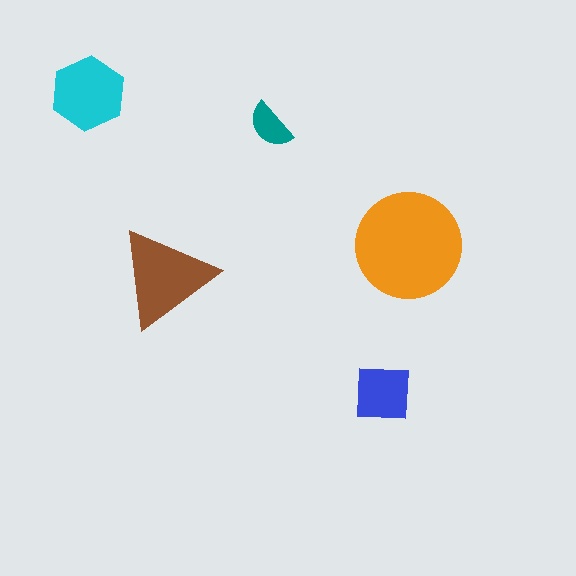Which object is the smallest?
The teal semicircle.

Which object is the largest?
The orange circle.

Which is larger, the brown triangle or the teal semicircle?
The brown triangle.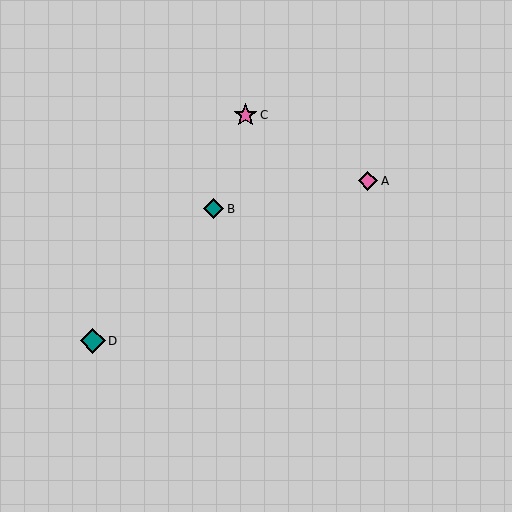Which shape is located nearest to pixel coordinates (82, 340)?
The teal diamond (labeled D) at (93, 341) is nearest to that location.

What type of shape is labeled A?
Shape A is a pink diamond.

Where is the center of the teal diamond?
The center of the teal diamond is at (213, 209).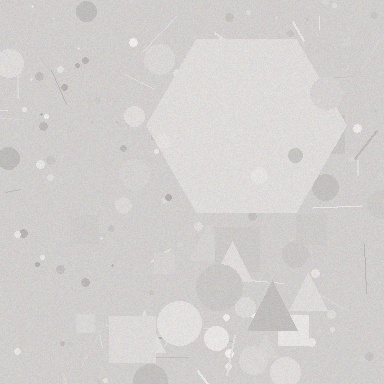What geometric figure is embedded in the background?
A hexagon is embedded in the background.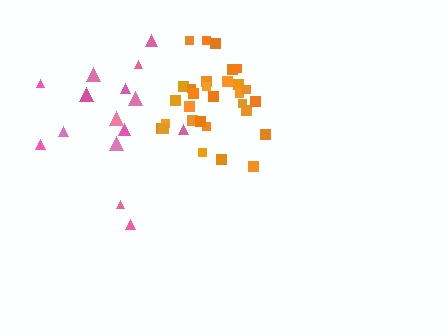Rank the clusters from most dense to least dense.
orange, pink.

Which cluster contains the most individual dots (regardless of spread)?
Orange (30).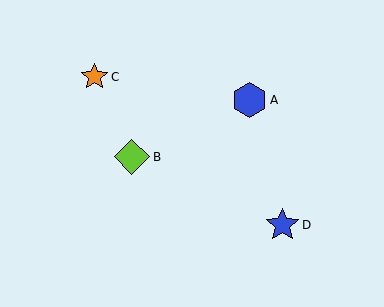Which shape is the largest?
The lime diamond (labeled B) is the largest.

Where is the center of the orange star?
The center of the orange star is at (94, 77).